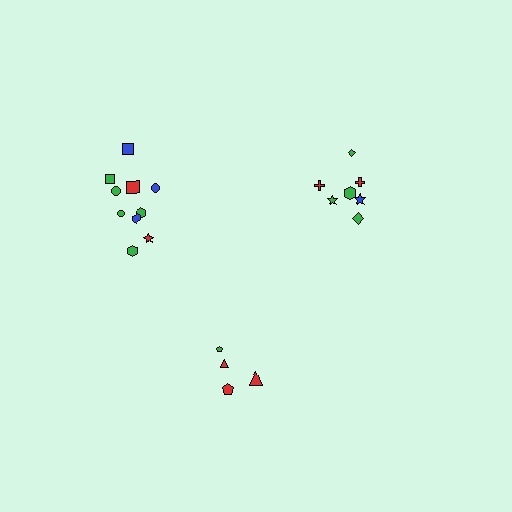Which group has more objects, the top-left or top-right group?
The top-left group.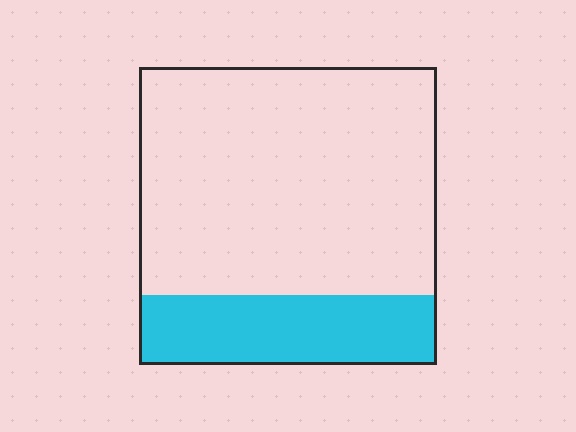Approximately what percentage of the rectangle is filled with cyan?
Approximately 25%.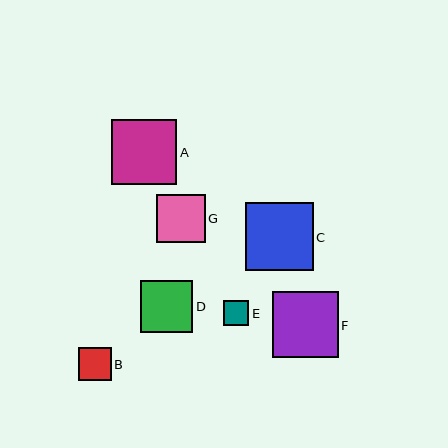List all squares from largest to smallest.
From largest to smallest: C, F, A, D, G, B, E.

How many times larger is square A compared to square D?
Square A is approximately 1.3 times the size of square D.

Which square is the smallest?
Square E is the smallest with a size of approximately 25 pixels.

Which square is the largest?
Square C is the largest with a size of approximately 68 pixels.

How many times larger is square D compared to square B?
Square D is approximately 1.6 times the size of square B.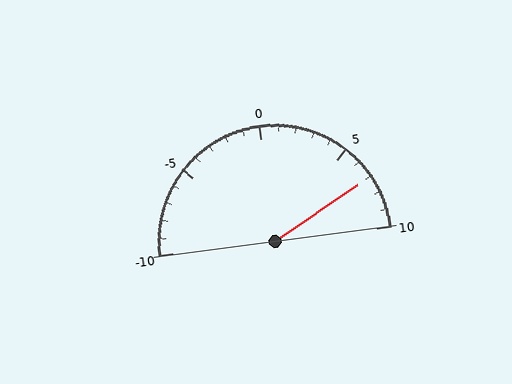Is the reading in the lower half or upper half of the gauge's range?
The reading is in the upper half of the range (-10 to 10).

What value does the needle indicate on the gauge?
The needle indicates approximately 7.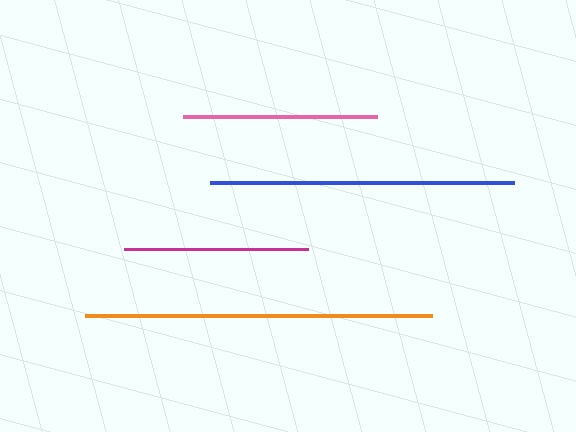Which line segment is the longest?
The orange line is the longest at approximately 347 pixels.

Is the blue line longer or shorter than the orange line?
The orange line is longer than the blue line.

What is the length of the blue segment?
The blue segment is approximately 304 pixels long.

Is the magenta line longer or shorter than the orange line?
The orange line is longer than the magenta line.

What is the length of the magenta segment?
The magenta segment is approximately 184 pixels long.